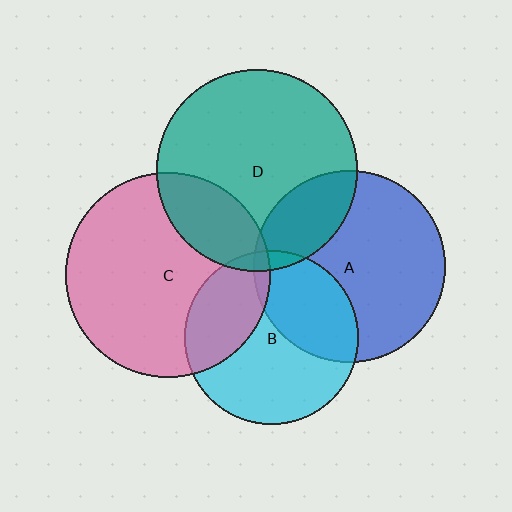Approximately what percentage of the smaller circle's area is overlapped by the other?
Approximately 30%.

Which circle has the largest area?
Circle C (pink).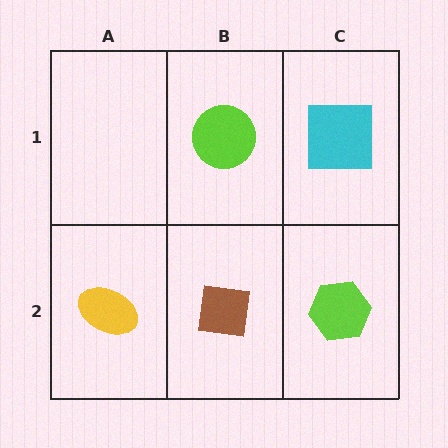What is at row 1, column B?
A lime circle.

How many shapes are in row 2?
3 shapes.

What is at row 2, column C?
A lime hexagon.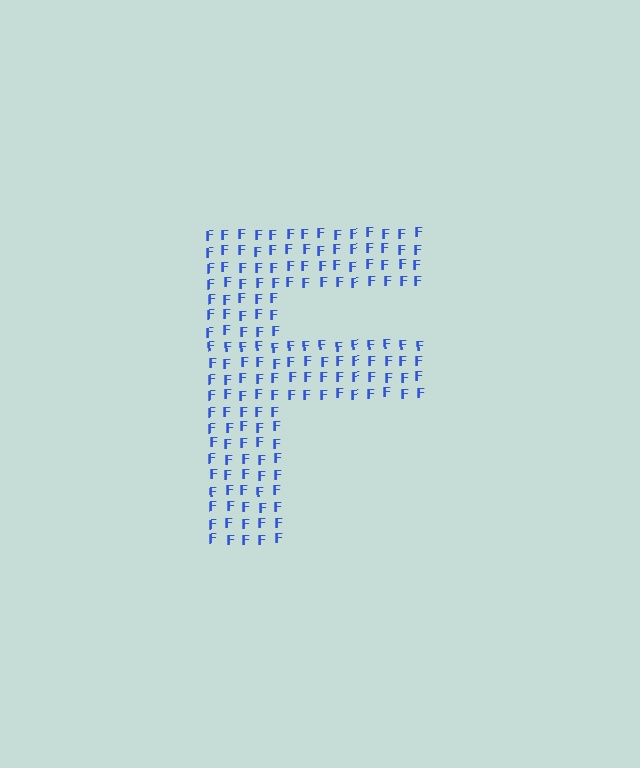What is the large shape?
The large shape is the letter F.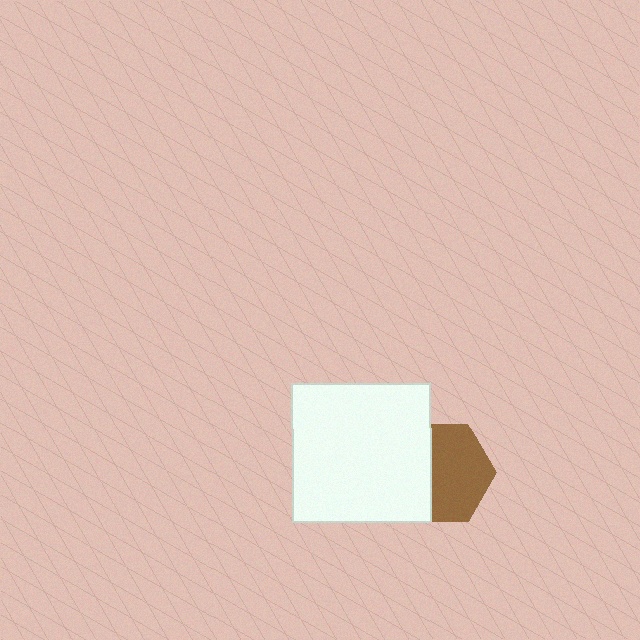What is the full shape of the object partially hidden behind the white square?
The partially hidden object is a brown hexagon.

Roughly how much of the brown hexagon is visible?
About half of it is visible (roughly 59%).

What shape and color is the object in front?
The object in front is a white square.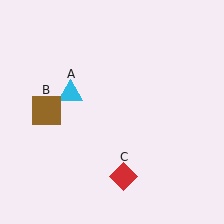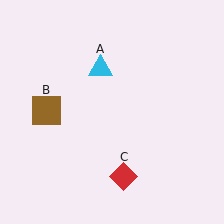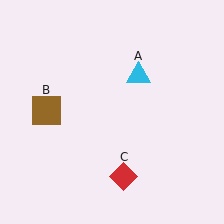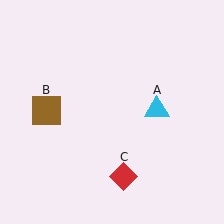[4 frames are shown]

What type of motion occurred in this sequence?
The cyan triangle (object A) rotated clockwise around the center of the scene.